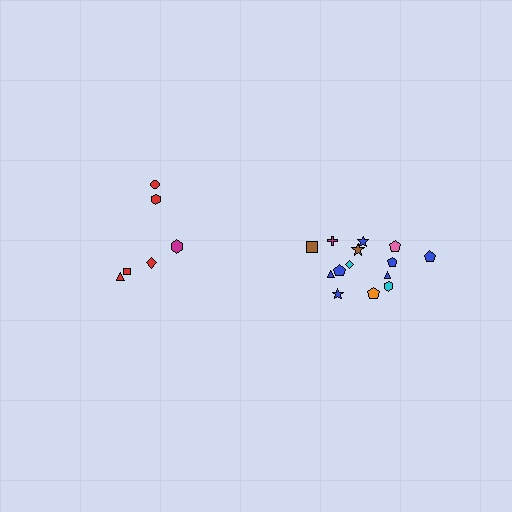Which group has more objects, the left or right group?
The right group.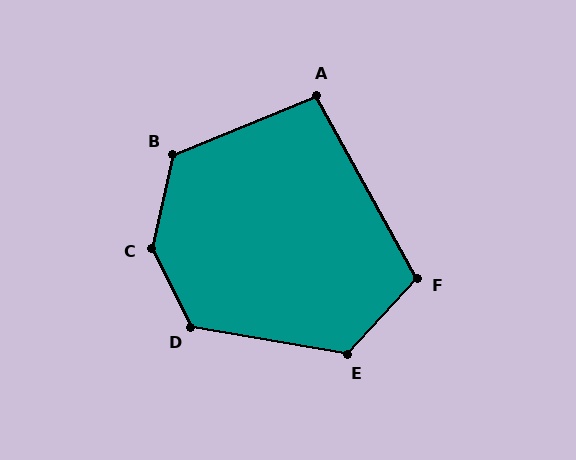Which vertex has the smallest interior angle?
A, at approximately 96 degrees.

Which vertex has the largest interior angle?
C, at approximately 141 degrees.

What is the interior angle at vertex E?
Approximately 123 degrees (obtuse).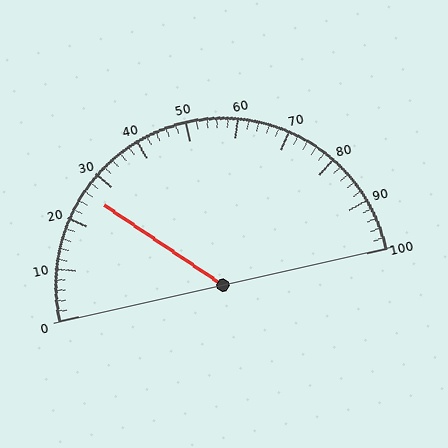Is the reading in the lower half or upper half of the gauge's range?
The reading is in the lower half of the range (0 to 100).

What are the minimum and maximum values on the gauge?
The gauge ranges from 0 to 100.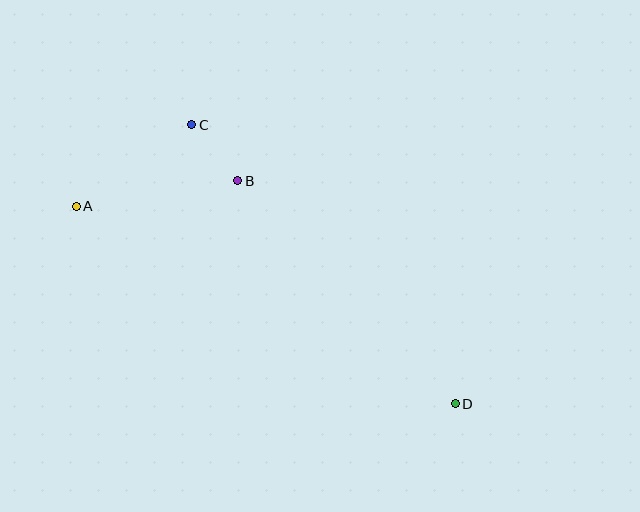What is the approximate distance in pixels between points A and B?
The distance between A and B is approximately 164 pixels.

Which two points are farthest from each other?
Points A and D are farthest from each other.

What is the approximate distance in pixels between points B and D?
The distance between B and D is approximately 311 pixels.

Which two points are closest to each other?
Points B and C are closest to each other.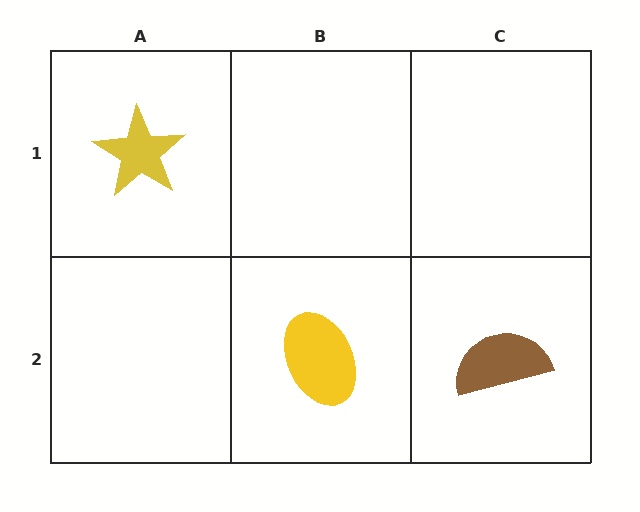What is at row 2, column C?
A brown semicircle.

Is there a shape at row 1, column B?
No, that cell is empty.